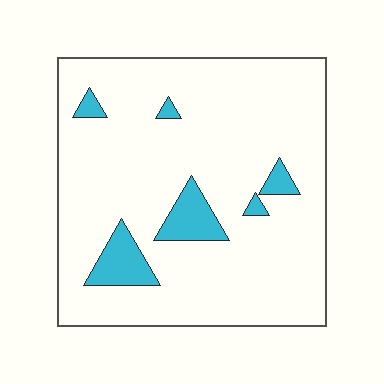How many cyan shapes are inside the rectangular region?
6.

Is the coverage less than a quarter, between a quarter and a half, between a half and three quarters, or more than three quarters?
Less than a quarter.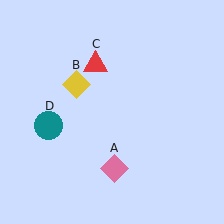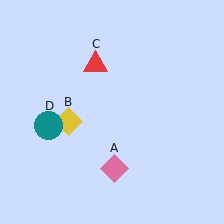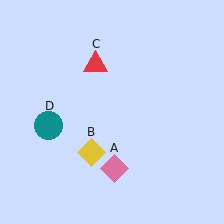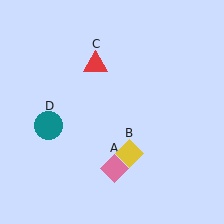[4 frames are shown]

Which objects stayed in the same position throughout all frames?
Pink diamond (object A) and red triangle (object C) and teal circle (object D) remained stationary.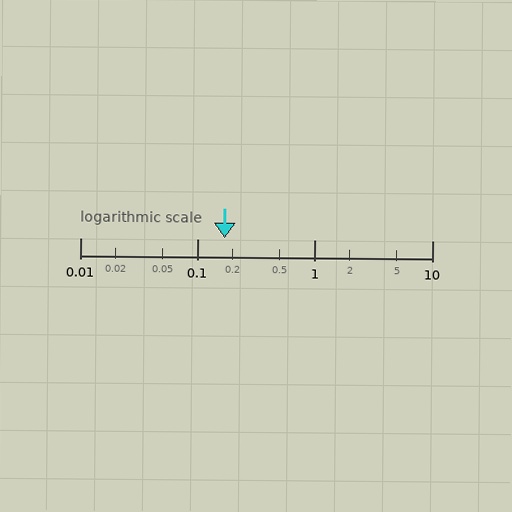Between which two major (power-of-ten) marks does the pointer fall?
The pointer is between 0.1 and 1.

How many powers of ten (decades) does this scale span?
The scale spans 3 decades, from 0.01 to 10.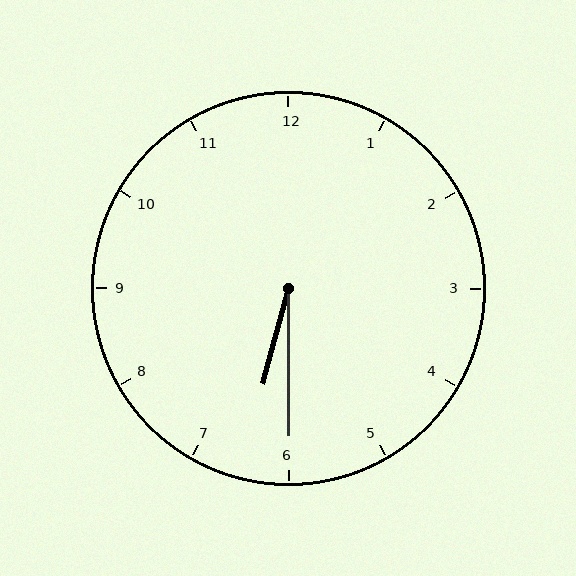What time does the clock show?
6:30.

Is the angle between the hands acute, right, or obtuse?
It is acute.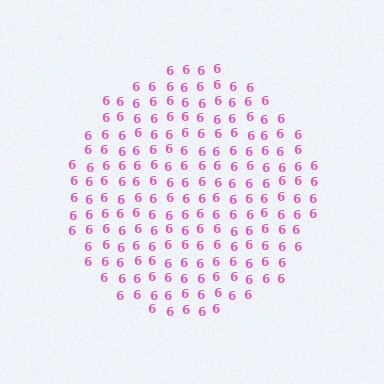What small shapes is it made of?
It is made of small digit 6's.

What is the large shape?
The large shape is a circle.